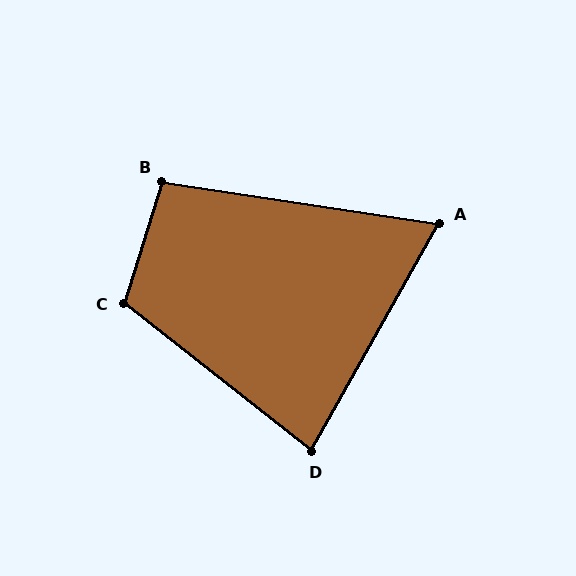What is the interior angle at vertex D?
Approximately 81 degrees (acute).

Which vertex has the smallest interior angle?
A, at approximately 69 degrees.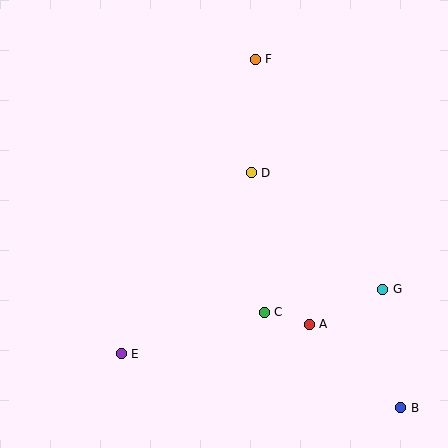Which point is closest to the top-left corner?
Point F is closest to the top-left corner.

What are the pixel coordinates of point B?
Point B is at (401, 408).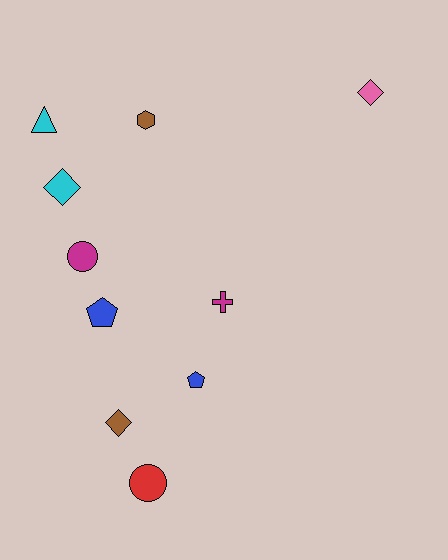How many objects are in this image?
There are 10 objects.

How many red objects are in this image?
There is 1 red object.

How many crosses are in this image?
There is 1 cross.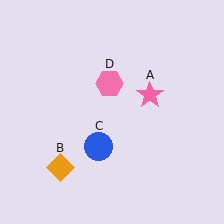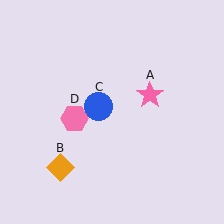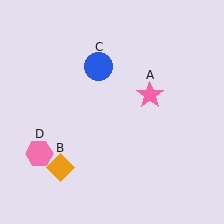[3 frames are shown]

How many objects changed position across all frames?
2 objects changed position: blue circle (object C), pink hexagon (object D).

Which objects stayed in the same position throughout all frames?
Pink star (object A) and orange diamond (object B) remained stationary.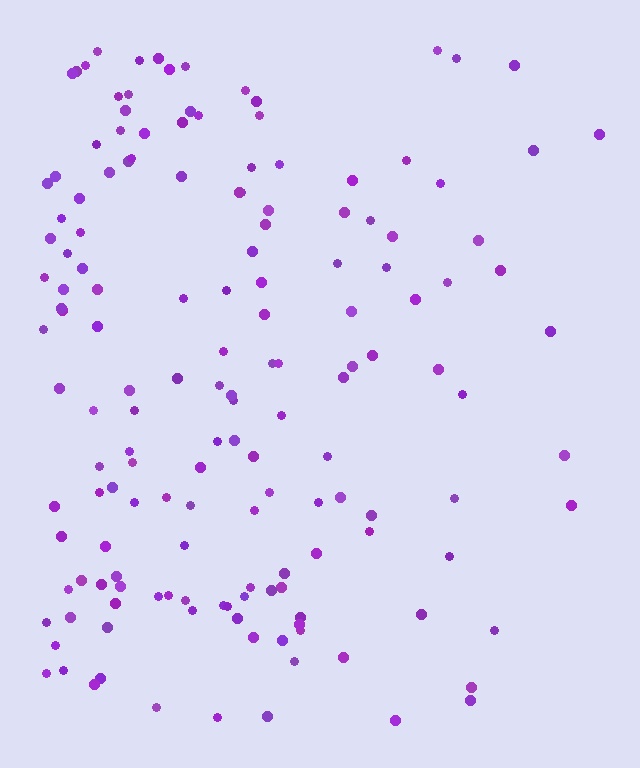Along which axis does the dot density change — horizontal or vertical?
Horizontal.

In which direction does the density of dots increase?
From right to left, with the left side densest.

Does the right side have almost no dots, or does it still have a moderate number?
Still a moderate number, just noticeably fewer than the left.